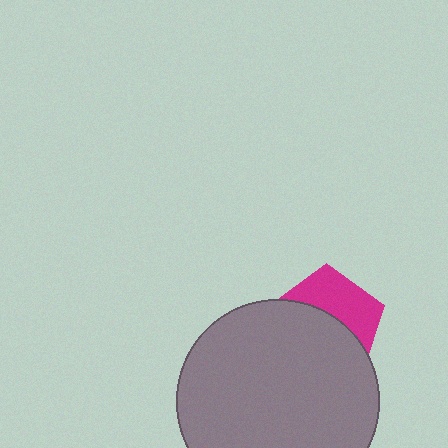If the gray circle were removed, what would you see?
You would see the complete magenta pentagon.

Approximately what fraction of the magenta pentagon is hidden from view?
Roughly 58% of the magenta pentagon is hidden behind the gray circle.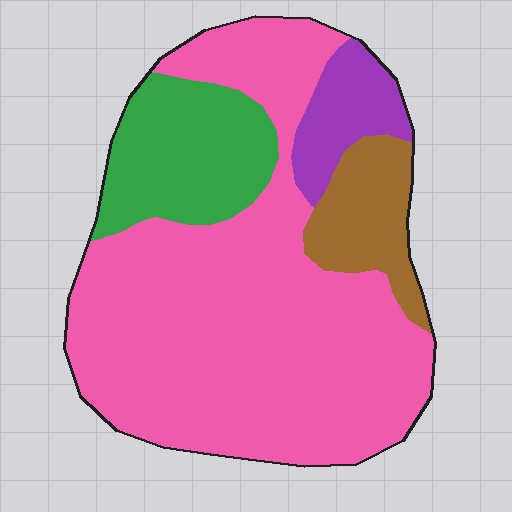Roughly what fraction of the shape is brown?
Brown takes up about one tenth (1/10) of the shape.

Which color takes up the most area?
Pink, at roughly 65%.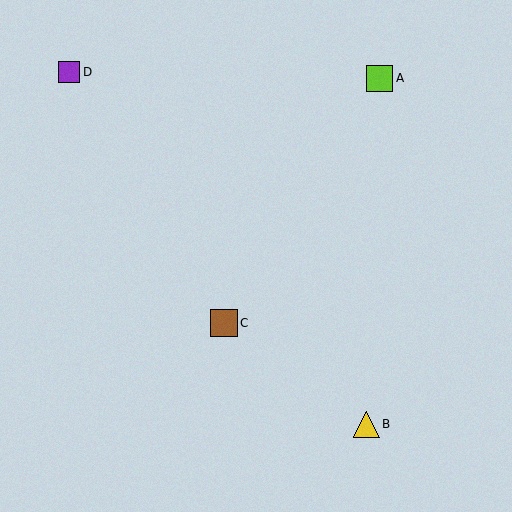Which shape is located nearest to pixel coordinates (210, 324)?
The brown square (labeled C) at (224, 323) is nearest to that location.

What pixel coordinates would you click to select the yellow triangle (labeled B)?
Click at (366, 425) to select the yellow triangle B.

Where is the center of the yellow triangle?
The center of the yellow triangle is at (366, 425).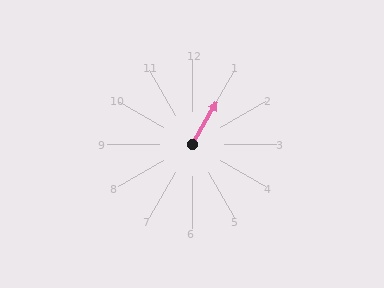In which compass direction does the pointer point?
Northeast.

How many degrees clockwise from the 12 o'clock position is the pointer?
Approximately 31 degrees.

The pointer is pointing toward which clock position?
Roughly 1 o'clock.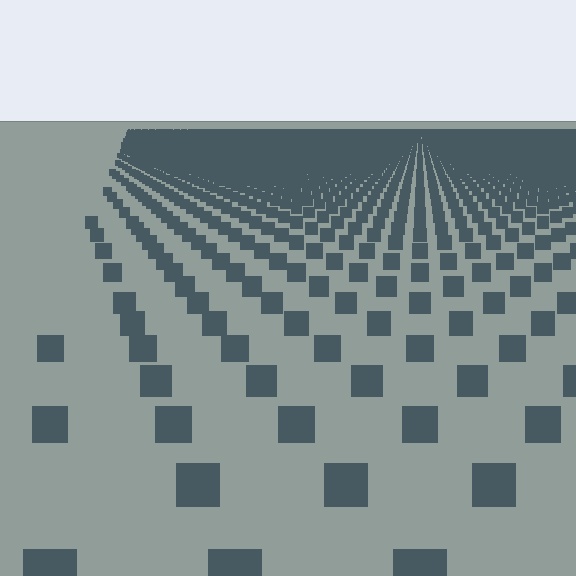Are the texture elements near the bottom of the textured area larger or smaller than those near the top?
Larger. Near the bottom, elements are closer to the viewer and appear at a bigger on-screen size.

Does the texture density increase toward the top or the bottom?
Density increases toward the top.